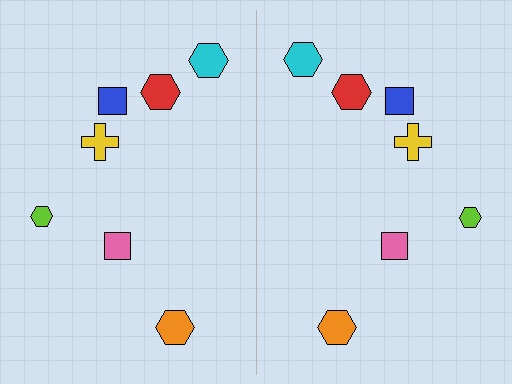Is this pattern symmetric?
Yes, this pattern has bilateral (reflection) symmetry.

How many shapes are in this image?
There are 14 shapes in this image.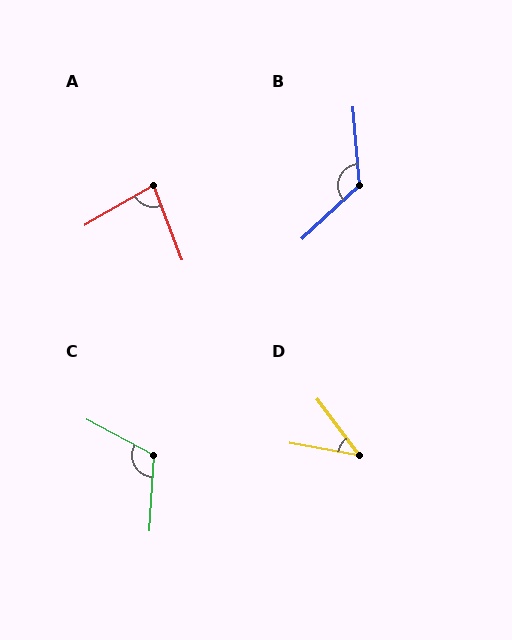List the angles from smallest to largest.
D (43°), A (81°), C (115°), B (128°).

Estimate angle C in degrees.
Approximately 115 degrees.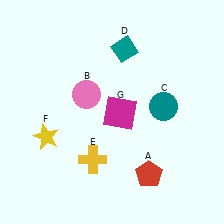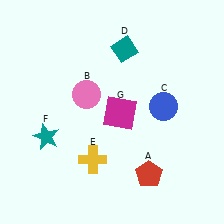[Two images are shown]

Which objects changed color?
C changed from teal to blue. F changed from yellow to teal.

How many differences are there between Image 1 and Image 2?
There are 2 differences between the two images.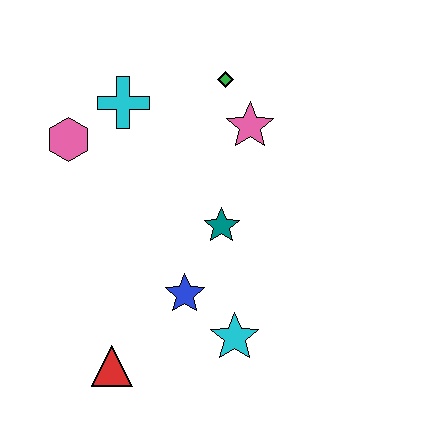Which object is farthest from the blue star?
The green diamond is farthest from the blue star.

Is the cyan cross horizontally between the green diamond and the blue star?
No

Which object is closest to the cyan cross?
The pink hexagon is closest to the cyan cross.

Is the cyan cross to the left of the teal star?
Yes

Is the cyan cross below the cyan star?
No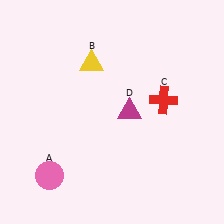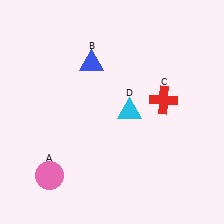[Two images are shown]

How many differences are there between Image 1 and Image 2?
There are 2 differences between the two images.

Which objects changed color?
B changed from yellow to blue. D changed from magenta to cyan.